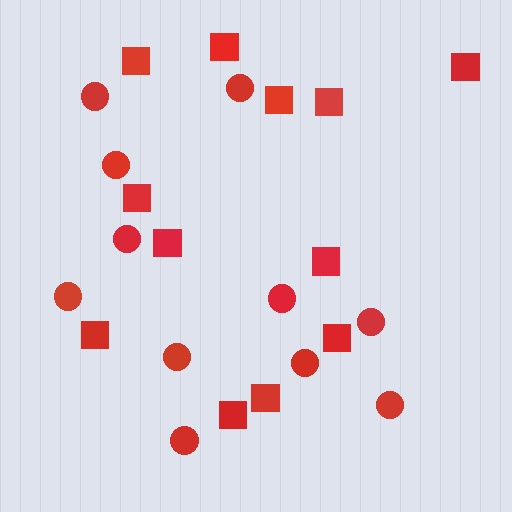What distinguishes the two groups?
There are 2 groups: one group of squares (12) and one group of circles (11).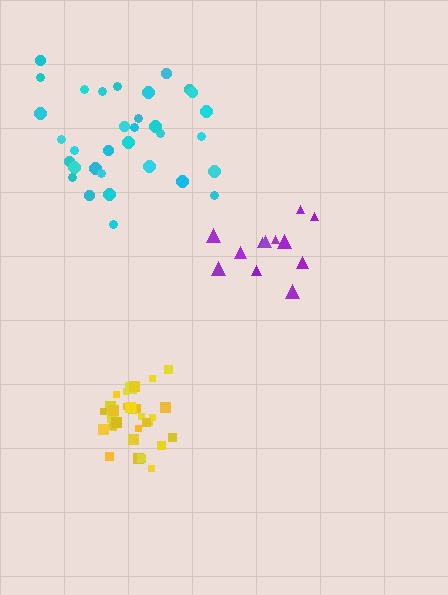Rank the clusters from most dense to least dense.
yellow, purple, cyan.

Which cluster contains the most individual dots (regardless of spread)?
Yellow (33).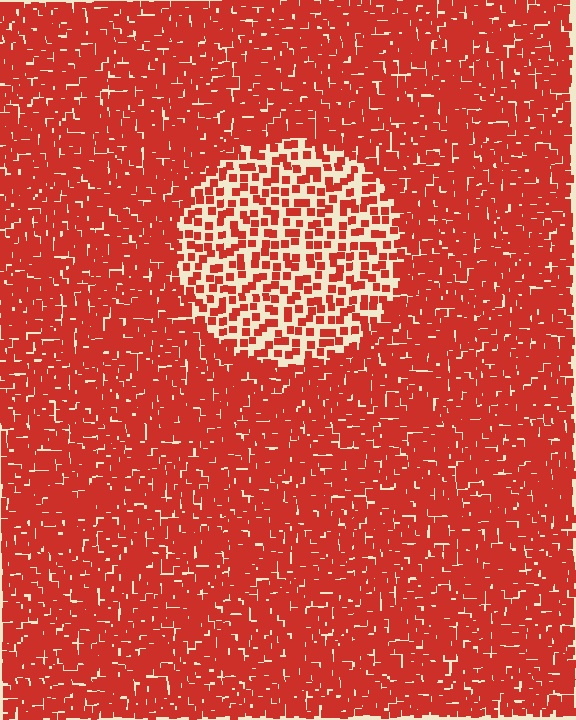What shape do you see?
I see a circle.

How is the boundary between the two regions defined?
The boundary is defined by a change in element density (approximately 2.5x ratio). All elements are the same color, size, and shape.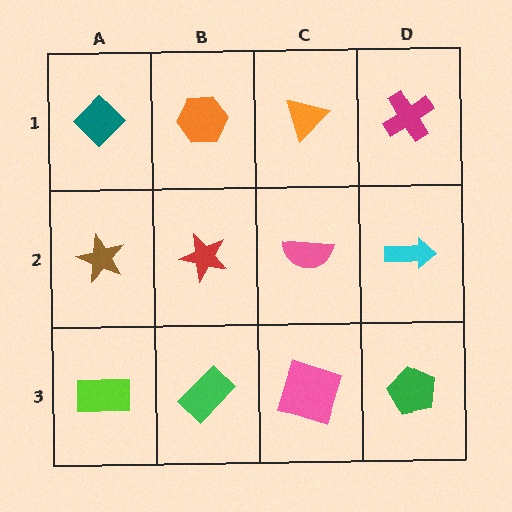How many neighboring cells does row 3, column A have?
2.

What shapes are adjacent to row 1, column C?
A pink semicircle (row 2, column C), an orange hexagon (row 1, column B), a magenta cross (row 1, column D).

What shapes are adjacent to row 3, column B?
A red star (row 2, column B), a lime rectangle (row 3, column A), a pink square (row 3, column C).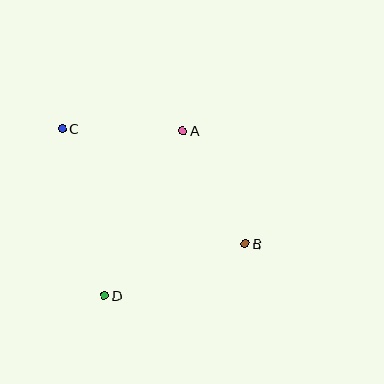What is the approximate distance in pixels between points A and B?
The distance between A and B is approximately 129 pixels.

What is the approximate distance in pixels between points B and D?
The distance between B and D is approximately 150 pixels.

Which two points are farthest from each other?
Points B and C are farthest from each other.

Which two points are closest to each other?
Points A and C are closest to each other.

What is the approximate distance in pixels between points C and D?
The distance between C and D is approximately 172 pixels.